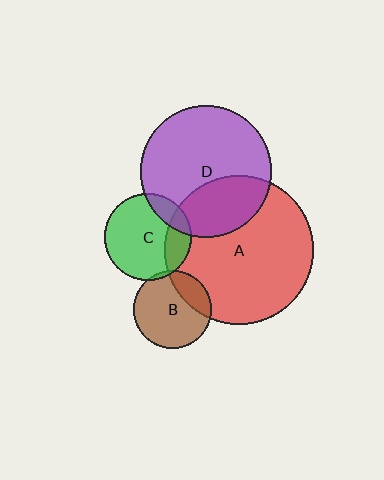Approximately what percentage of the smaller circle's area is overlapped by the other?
Approximately 15%.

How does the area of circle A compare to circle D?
Approximately 1.3 times.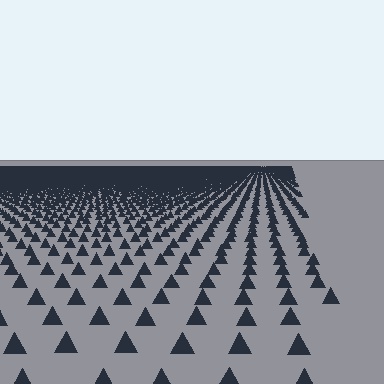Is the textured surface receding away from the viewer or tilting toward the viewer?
The surface is receding away from the viewer. Texture elements get smaller and denser toward the top.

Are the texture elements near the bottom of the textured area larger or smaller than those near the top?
Larger. Near the bottom, elements are closer to the viewer and appear at a bigger on-screen size.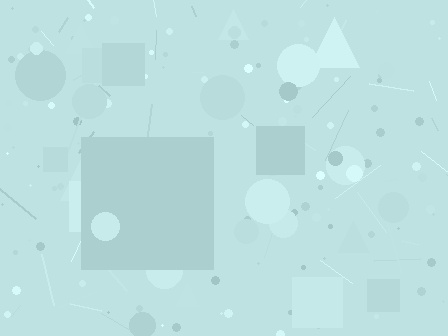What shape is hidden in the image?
A square is hidden in the image.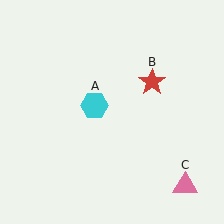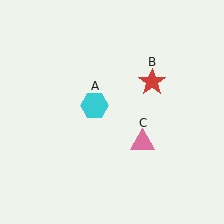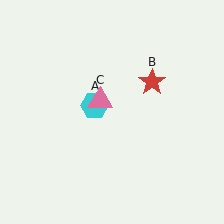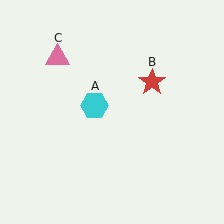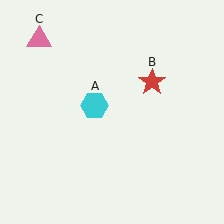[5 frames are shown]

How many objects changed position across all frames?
1 object changed position: pink triangle (object C).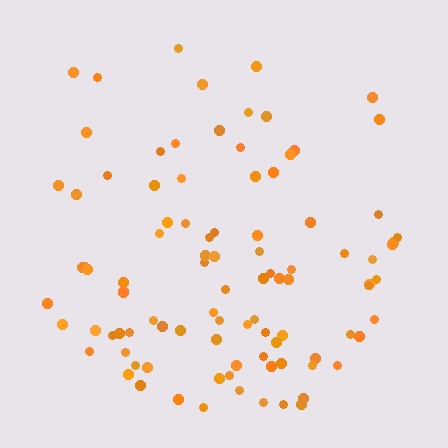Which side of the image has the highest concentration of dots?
The bottom.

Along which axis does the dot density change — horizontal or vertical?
Vertical.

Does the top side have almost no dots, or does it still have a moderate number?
Still a moderate number, just noticeably fewer than the bottom.